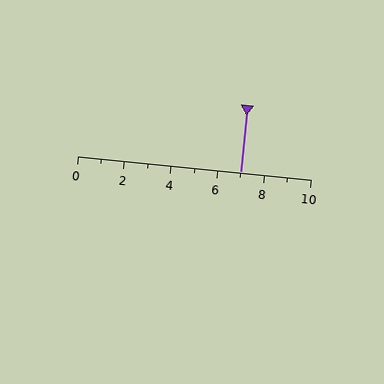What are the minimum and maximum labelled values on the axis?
The axis runs from 0 to 10.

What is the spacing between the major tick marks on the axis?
The major ticks are spaced 2 apart.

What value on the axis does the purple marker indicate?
The marker indicates approximately 7.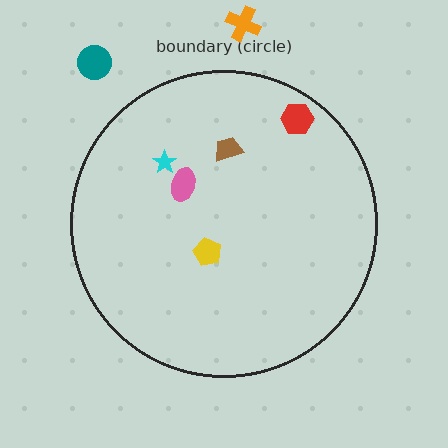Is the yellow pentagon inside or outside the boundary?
Inside.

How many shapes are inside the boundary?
5 inside, 2 outside.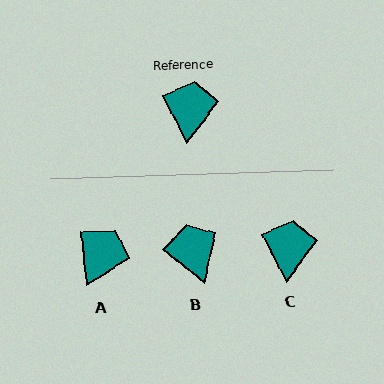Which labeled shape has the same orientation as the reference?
C.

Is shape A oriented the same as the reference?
No, it is off by about 22 degrees.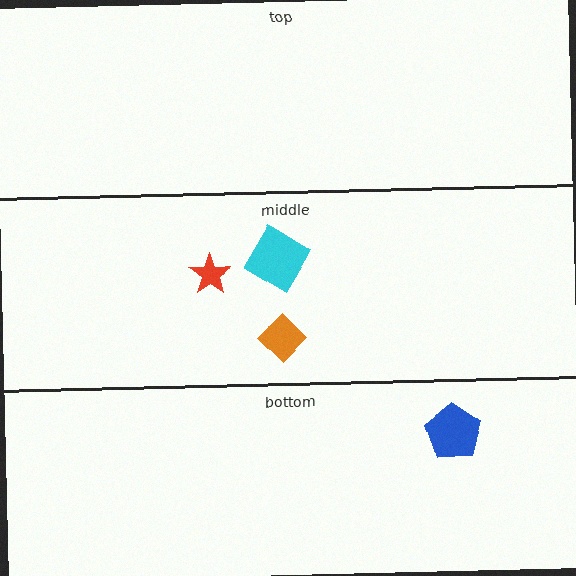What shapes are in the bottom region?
The blue pentagon.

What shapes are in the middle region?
The cyan diamond, the orange diamond, the red star.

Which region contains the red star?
The middle region.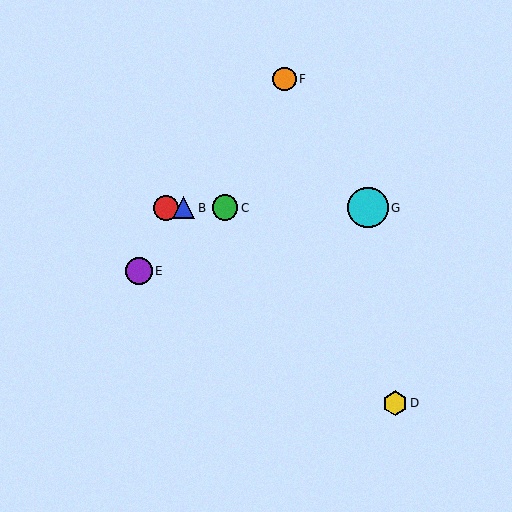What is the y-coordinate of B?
Object B is at y≈208.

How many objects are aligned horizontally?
4 objects (A, B, C, G) are aligned horizontally.